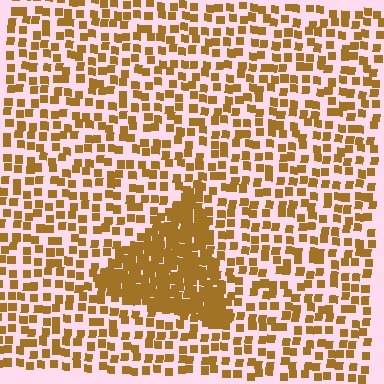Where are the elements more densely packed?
The elements are more densely packed inside the triangle boundary.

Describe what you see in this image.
The image contains small brown elements arranged at two different densities. A triangle-shaped region is visible where the elements are more densely packed than the surrounding area.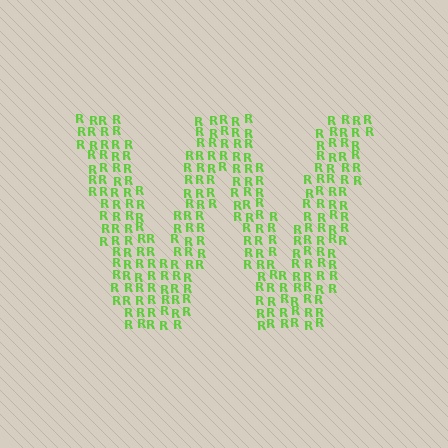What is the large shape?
The large shape is the letter W.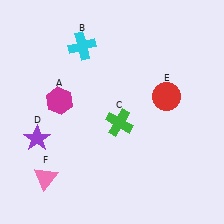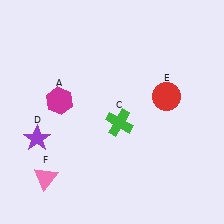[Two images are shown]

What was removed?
The cyan cross (B) was removed in Image 2.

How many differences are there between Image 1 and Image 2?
There is 1 difference between the two images.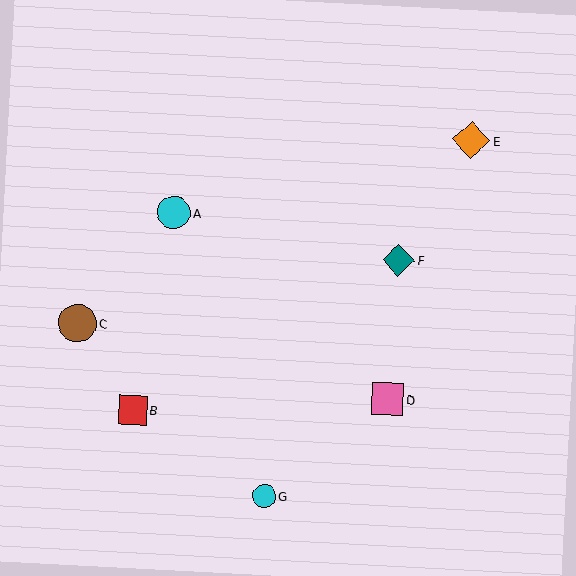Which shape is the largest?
The brown circle (labeled C) is the largest.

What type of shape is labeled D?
Shape D is a pink square.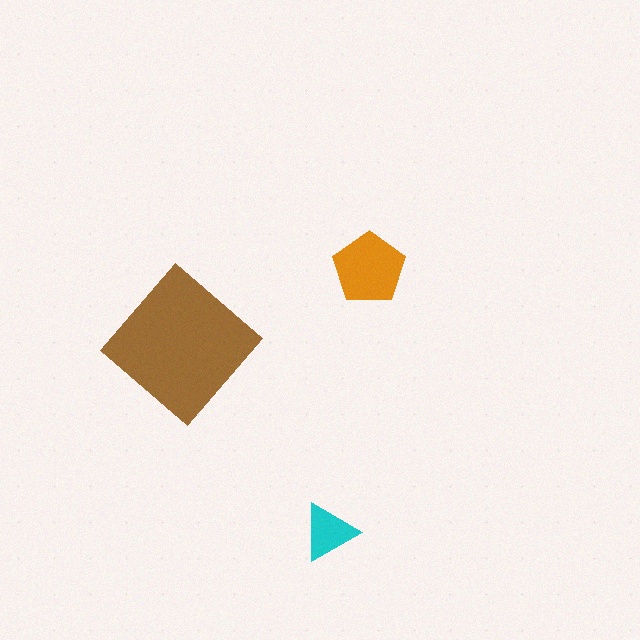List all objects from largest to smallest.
The brown diamond, the orange pentagon, the cyan triangle.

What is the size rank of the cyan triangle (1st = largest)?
3rd.